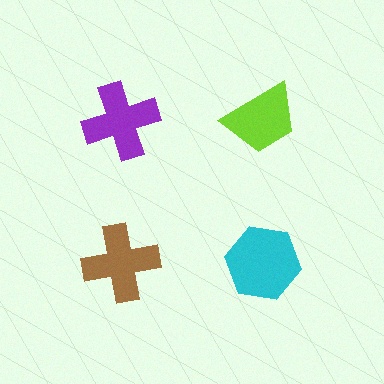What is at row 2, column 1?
A brown cross.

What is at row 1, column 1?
A purple cross.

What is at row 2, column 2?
A cyan hexagon.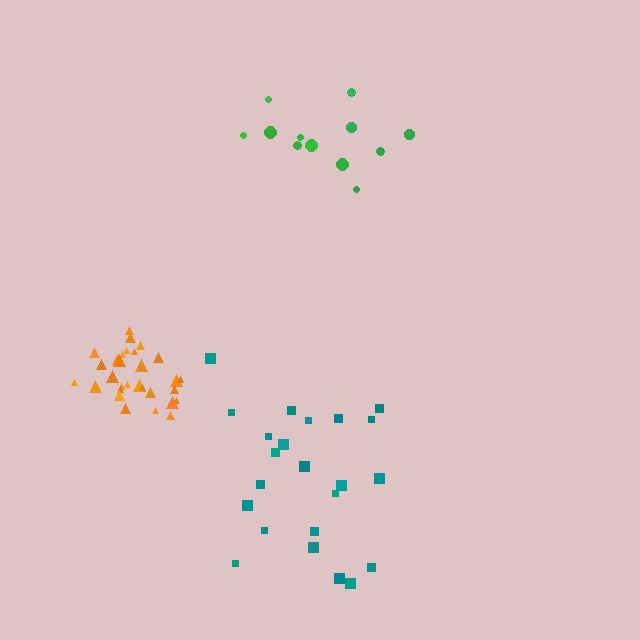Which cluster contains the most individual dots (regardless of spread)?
Orange (31).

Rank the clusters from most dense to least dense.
orange, green, teal.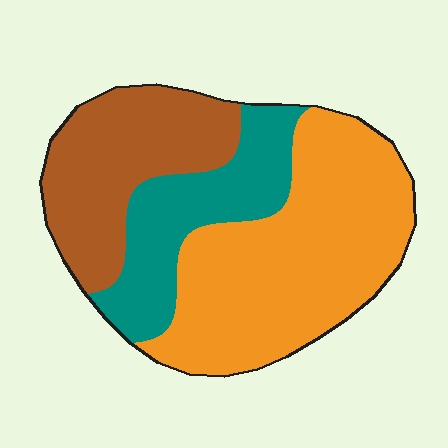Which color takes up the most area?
Orange, at roughly 50%.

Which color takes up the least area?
Teal, at roughly 25%.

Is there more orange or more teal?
Orange.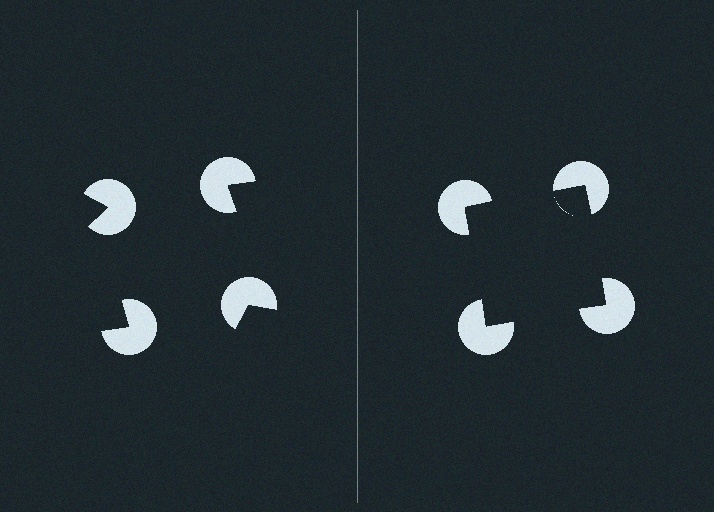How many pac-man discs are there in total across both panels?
8 — 4 on each side.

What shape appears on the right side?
An illusory square.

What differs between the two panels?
The pac-man discs are positioned identically on both sides; only the wedge orientations differ. On the right they align to a square; on the left they are misaligned.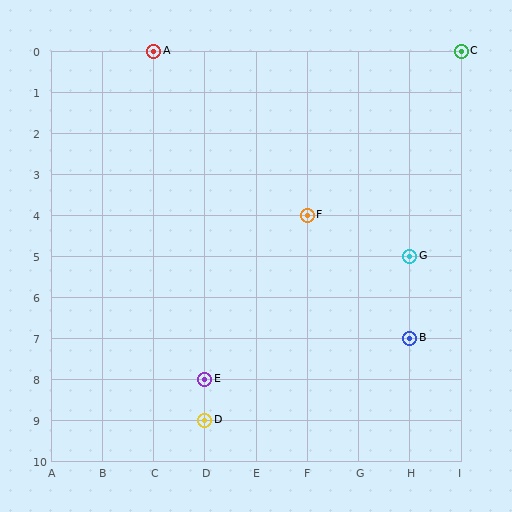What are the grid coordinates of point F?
Point F is at grid coordinates (F, 4).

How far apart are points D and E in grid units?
Points D and E are 1 row apart.